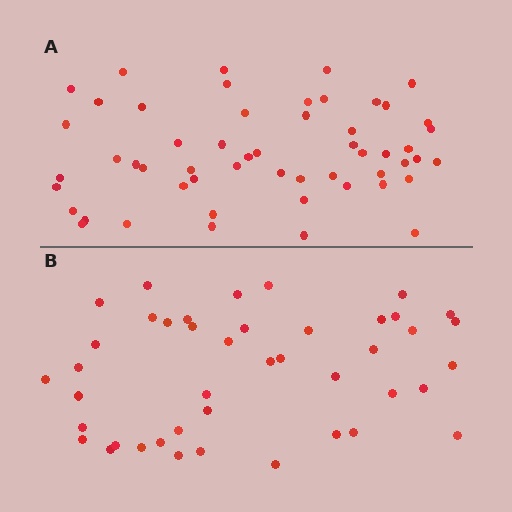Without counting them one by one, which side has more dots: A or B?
Region A (the top region) has more dots.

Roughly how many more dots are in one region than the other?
Region A has roughly 12 or so more dots than region B.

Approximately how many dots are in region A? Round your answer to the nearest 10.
About 50 dots. (The exact count is 54, which rounds to 50.)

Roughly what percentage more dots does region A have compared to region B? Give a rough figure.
About 25% more.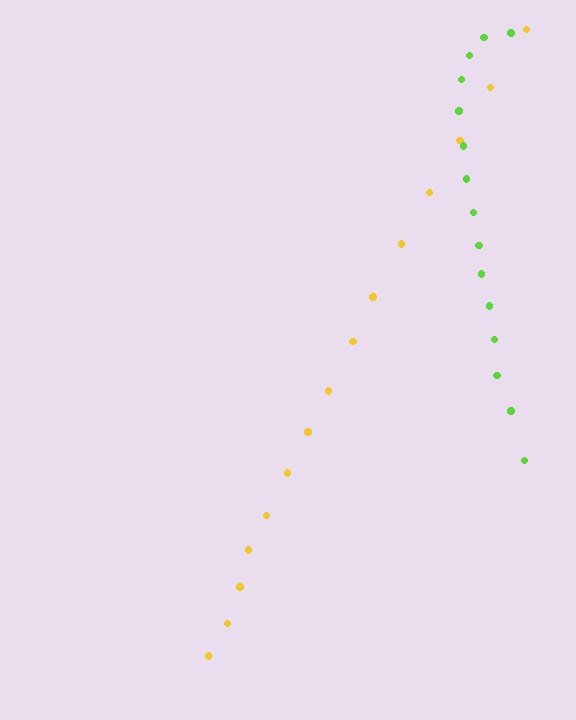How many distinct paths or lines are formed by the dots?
There are 2 distinct paths.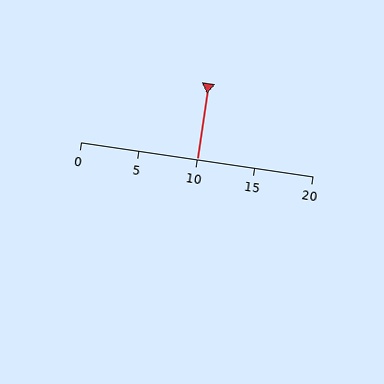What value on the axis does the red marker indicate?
The marker indicates approximately 10.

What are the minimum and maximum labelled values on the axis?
The axis runs from 0 to 20.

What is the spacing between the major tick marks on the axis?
The major ticks are spaced 5 apart.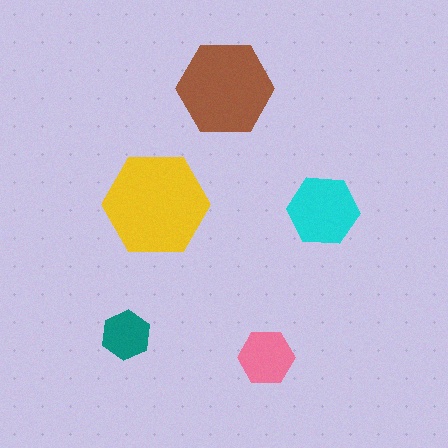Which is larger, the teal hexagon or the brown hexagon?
The brown one.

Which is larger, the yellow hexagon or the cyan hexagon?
The yellow one.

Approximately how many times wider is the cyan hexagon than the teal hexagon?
About 1.5 times wider.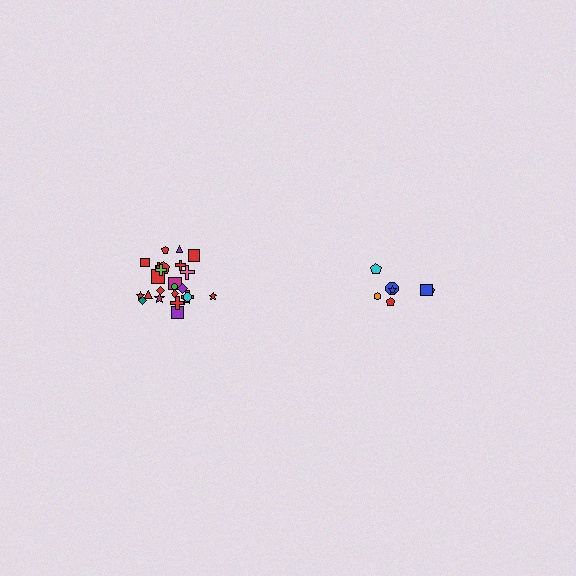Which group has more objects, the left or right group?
The left group.